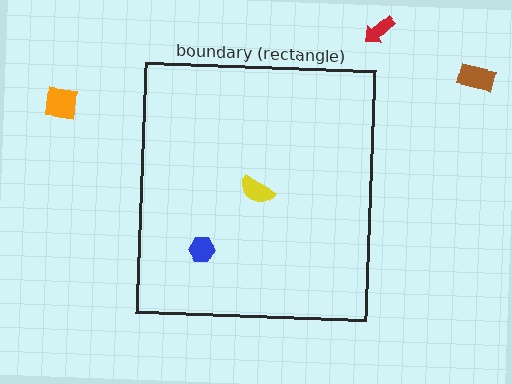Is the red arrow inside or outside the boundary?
Outside.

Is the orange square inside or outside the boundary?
Outside.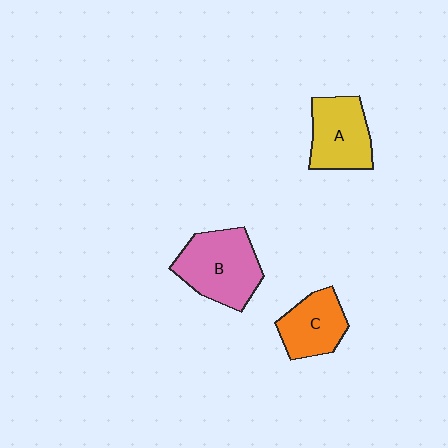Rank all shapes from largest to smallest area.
From largest to smallest: B (pink), A (yellow), C (orange).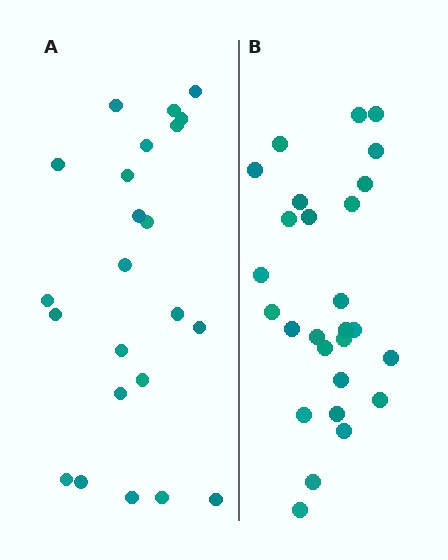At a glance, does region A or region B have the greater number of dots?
Region B (the right region) has more dots.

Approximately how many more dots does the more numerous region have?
Region B has about 4 more dots than region A.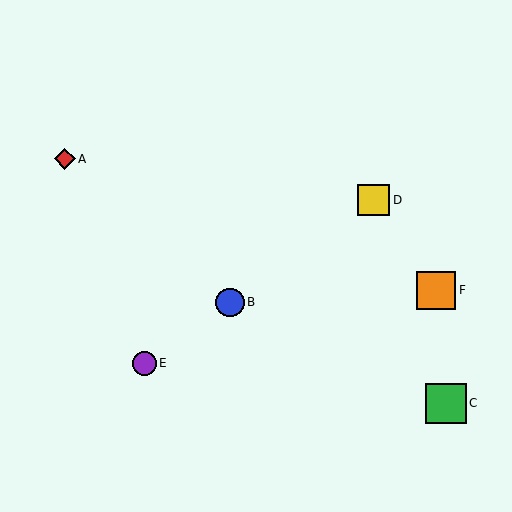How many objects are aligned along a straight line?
3 objects (B, D, E) are aligned along a straight line.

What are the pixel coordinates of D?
Object D is at (374, 200).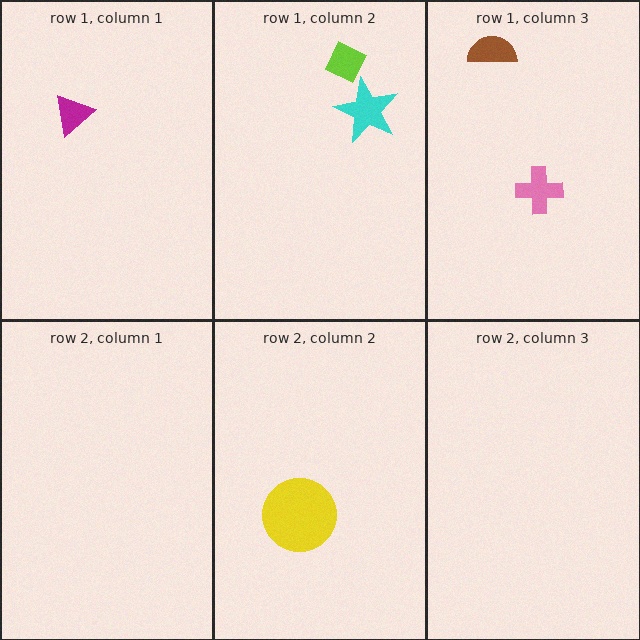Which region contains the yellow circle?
The row 2, column 2 region.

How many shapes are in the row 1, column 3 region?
2.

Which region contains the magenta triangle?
The row 1, column 1 region.